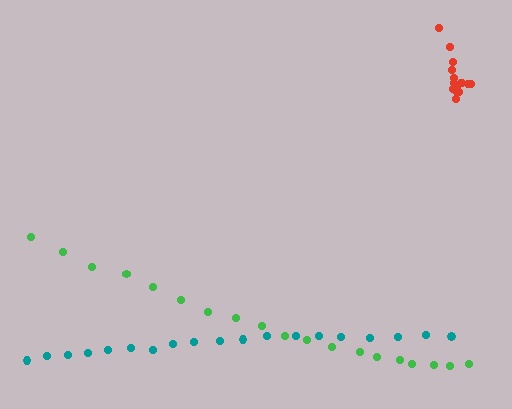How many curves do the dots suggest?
There are 3 distinct paths.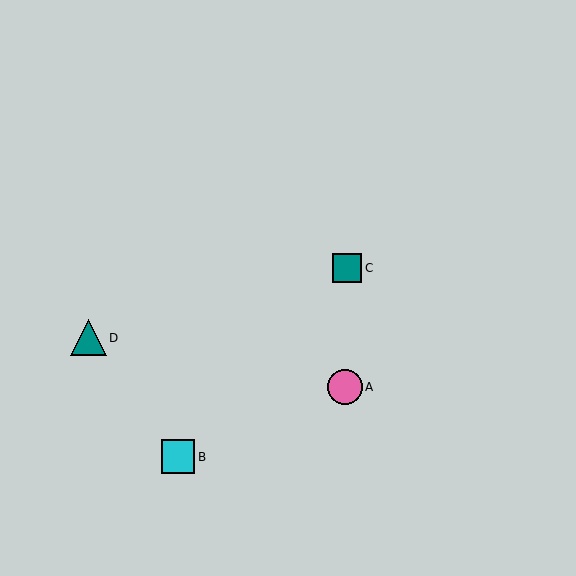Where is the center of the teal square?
The center of the teal square is at (347, 268).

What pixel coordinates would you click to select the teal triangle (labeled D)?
Click at (89, 338) to select the teal triangle D.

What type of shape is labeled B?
Shape B is a cyan square.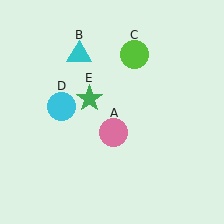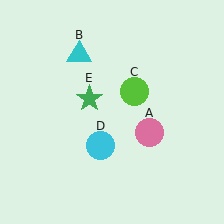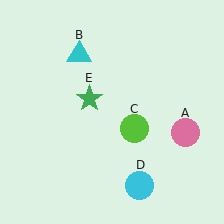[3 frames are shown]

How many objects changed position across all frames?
3 objects changed position: pink circle (object A), lime circle (object C), cyan circle (object D).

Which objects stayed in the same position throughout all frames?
Cyan triangle (object B) and green star (object E) remained stationary.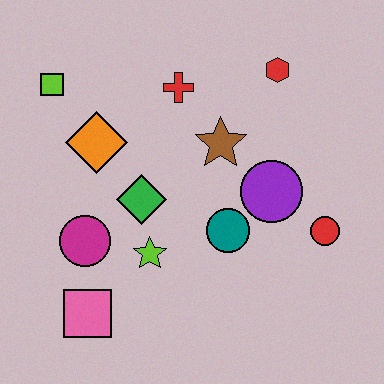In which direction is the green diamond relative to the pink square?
The green diamond is above the pink square.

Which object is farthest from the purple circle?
The lime square is farthest from the purple circle.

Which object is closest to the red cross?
The brown star is closest to the red cross.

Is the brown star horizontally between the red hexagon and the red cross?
Yes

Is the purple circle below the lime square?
Yes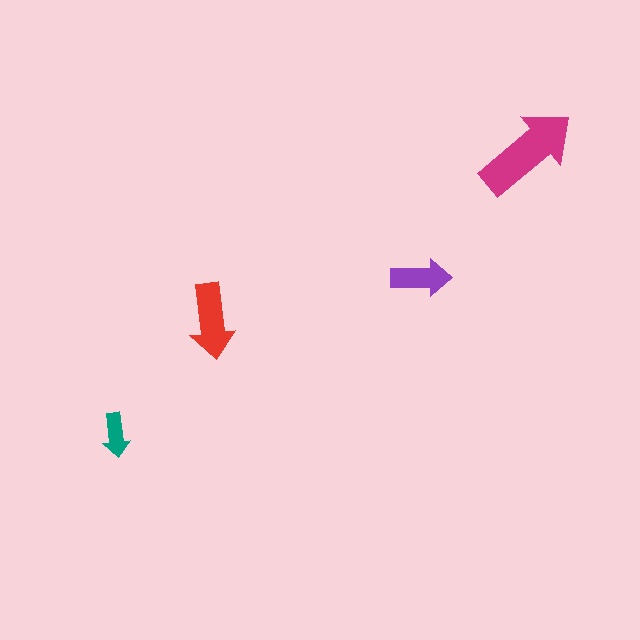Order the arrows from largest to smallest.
the magenta one, the red one, the purple one, the teal one.